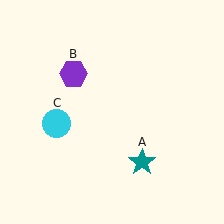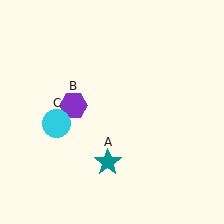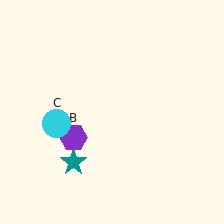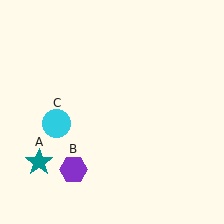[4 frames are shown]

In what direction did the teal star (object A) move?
The teal star (object A) moved left.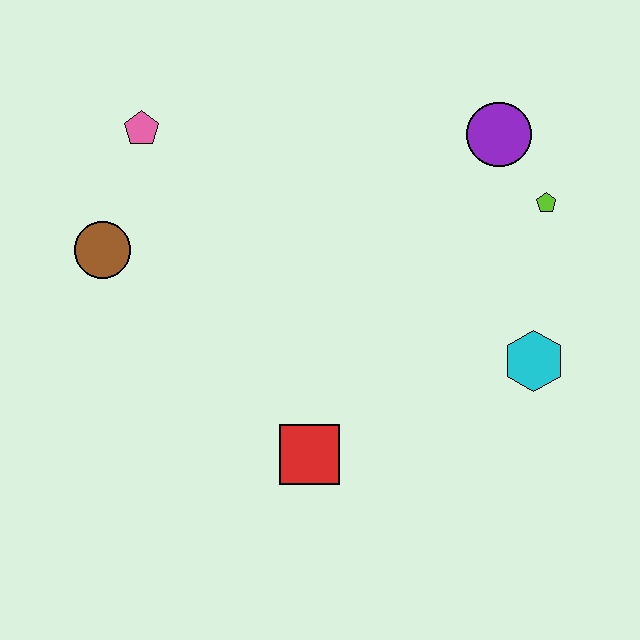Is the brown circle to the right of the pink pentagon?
No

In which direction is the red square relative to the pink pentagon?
The red square is below the pink pentagon.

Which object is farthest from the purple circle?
The brown circle is farthest from the purple circle.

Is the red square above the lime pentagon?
No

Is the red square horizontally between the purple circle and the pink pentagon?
Yes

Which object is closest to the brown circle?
The pink pentagon is closest to the brown circle.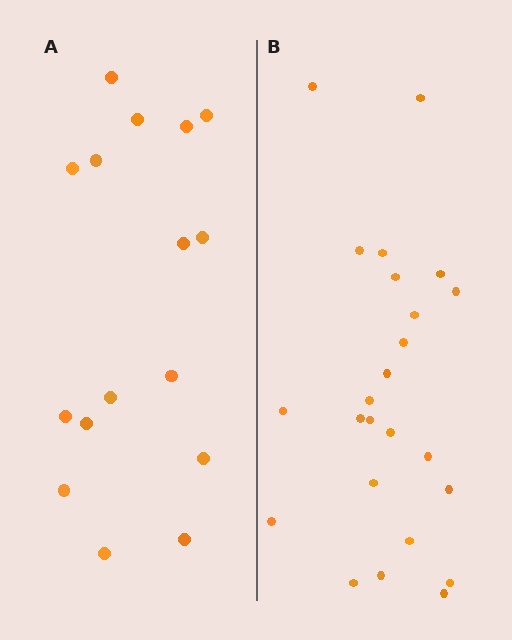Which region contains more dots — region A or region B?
Region B (the right region) has more dots.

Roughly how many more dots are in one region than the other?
Region B has roughly 8 or so more dots than region A.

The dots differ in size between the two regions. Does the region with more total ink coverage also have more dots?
No. Region A has more total ink coverage because its dots are larger, but region B actually contains more individual dots. Total area can be misleading — the number of items is what matters here.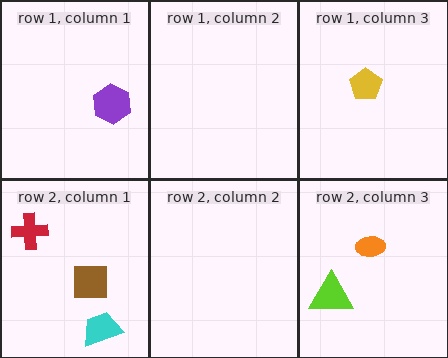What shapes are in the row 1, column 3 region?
The yellow pentagon.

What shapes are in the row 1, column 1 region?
The purple hexagon.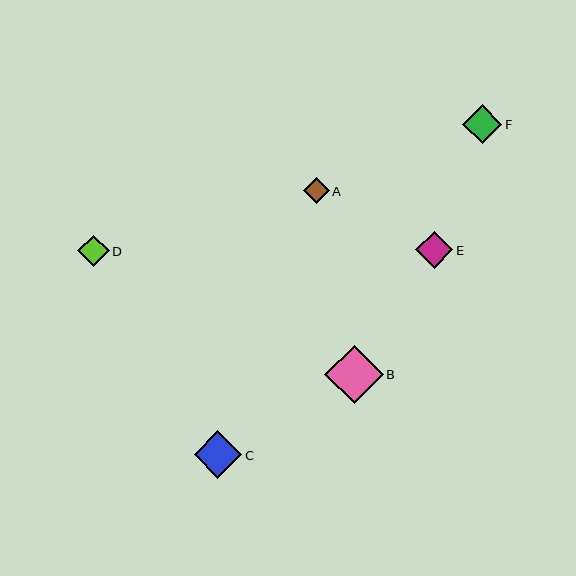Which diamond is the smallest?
Diamond A is the smallest with a size of approximately 26 pixels.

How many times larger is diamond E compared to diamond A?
Diamond E is approximately 1.4 times the size of diamond A.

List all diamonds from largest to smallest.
From largest to smallest: B, C, F, E, D, A.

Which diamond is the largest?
Diamond B is the largest with a size of approximately 58 pixels.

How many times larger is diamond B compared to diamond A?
Diamond B is approximately 2.2 times the size of diamond A.